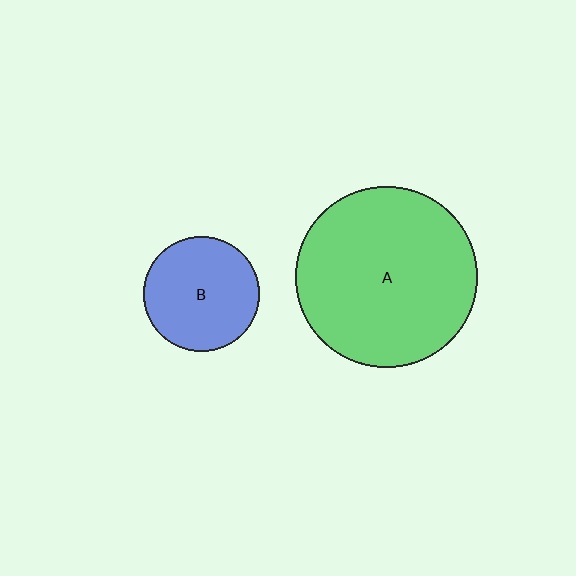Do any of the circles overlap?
No, none of the circles overlap.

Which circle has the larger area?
Circle A (green).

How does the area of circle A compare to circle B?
Approximately 2.5 times.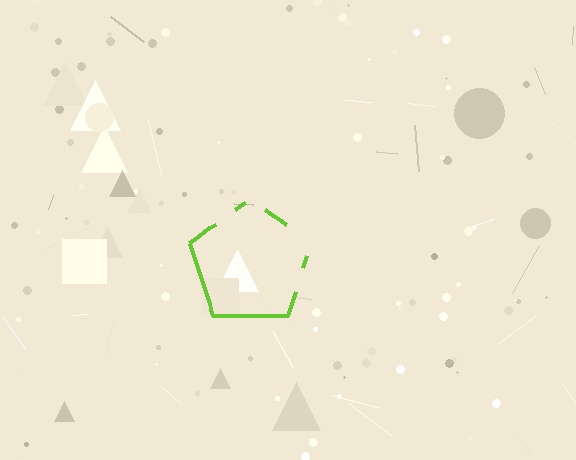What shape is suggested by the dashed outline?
The dashed outline suggests a pentagon.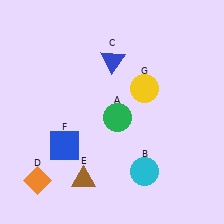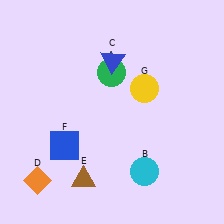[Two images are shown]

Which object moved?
The green circle (A) moved up.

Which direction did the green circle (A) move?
The green circle (A) moved up.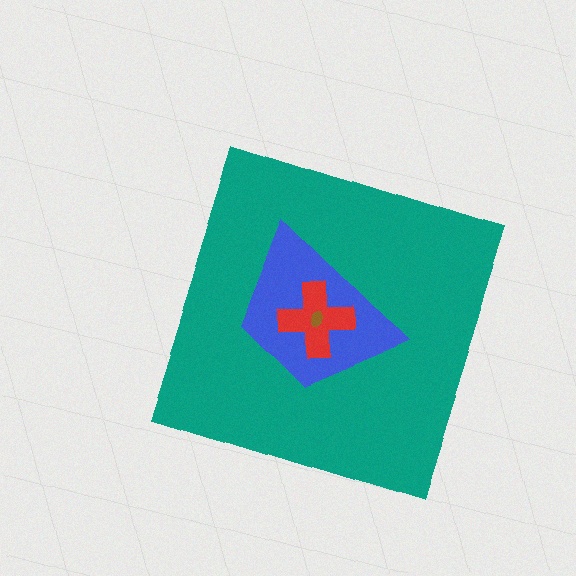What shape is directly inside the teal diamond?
The blue trapezoid.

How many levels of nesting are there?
4.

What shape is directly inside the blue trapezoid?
The red cross.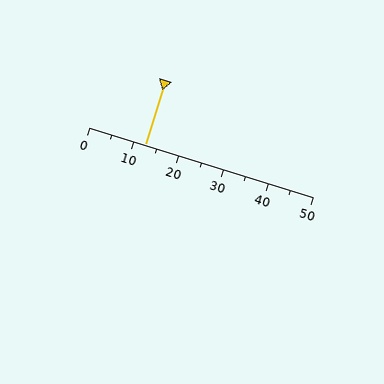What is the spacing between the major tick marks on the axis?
The major ticks are spaced 10 apart.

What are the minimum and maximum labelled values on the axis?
The axis runs from 0 to 50.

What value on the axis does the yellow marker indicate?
The marker indicates approximately 12.5.